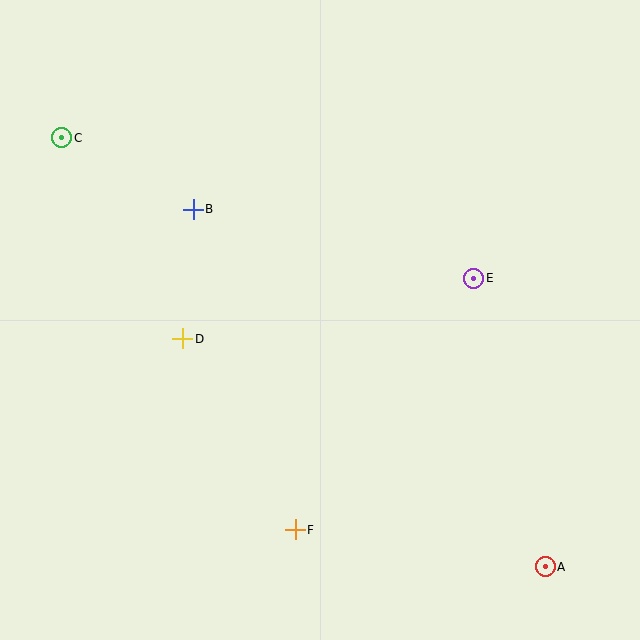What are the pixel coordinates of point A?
Point A is at (545, 567).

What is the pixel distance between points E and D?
The distance between E and D is 297 pixels.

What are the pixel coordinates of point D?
Point D is at (183, 339).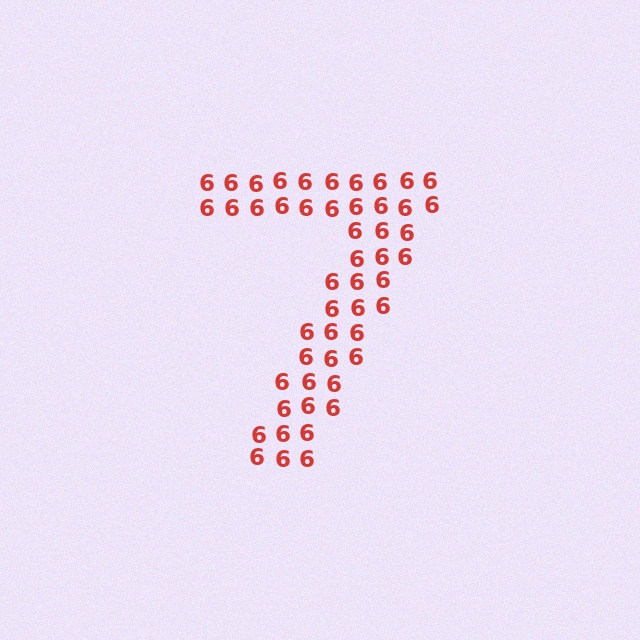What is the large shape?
The large shape is the digit 7.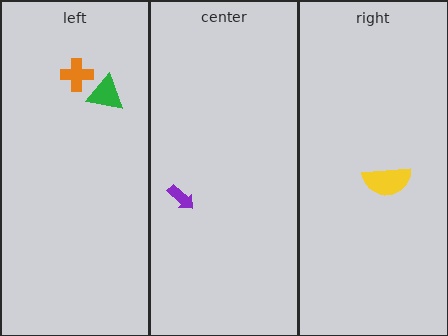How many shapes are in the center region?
1.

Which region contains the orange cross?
The left region.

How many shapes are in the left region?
2.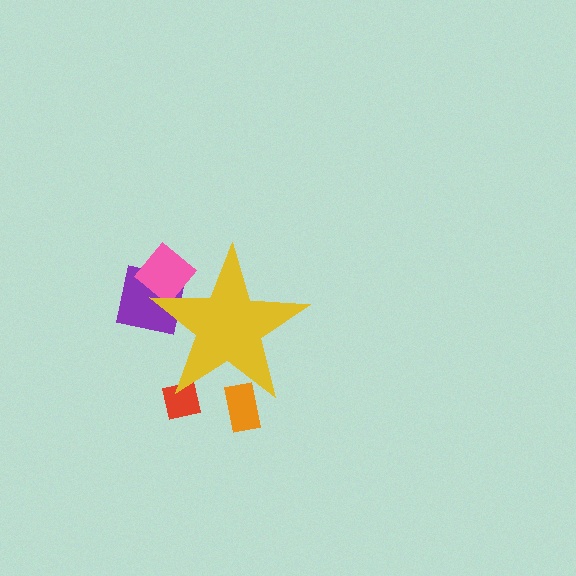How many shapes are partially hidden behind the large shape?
4 shapes are partially hidden.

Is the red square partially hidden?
Yes, the red square is partially hidden behind the yellow star.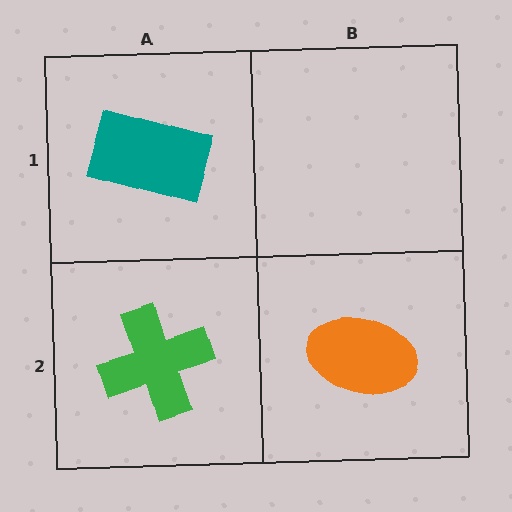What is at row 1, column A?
A teal rectangle.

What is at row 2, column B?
An orange ellipse.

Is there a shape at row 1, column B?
No, that cell is empty.